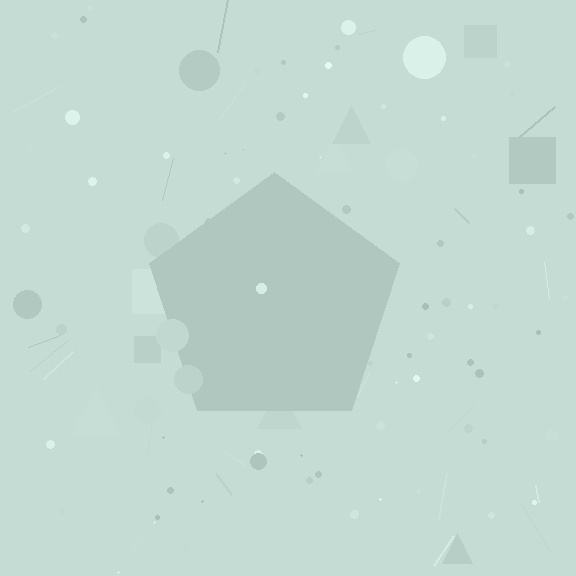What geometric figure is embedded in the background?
A pentagon is embedded in the background.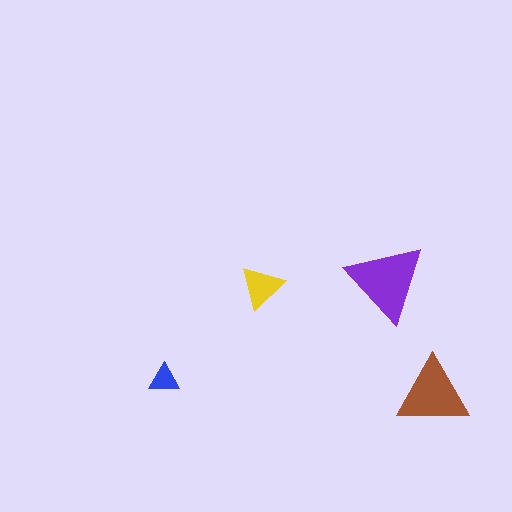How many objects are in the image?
There are 4 objects in the image.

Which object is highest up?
The purple triangle is topmost.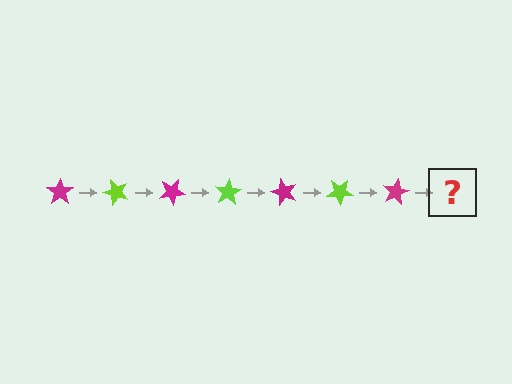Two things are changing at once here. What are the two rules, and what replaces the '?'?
The two rules are that it rotates 50 degrees each step and the color cycles through magenta and lime. The '?' should be a lime star, rotated 350 degrees from the start.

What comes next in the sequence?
The next element should be a lime star, rotated 350 degrees from the start.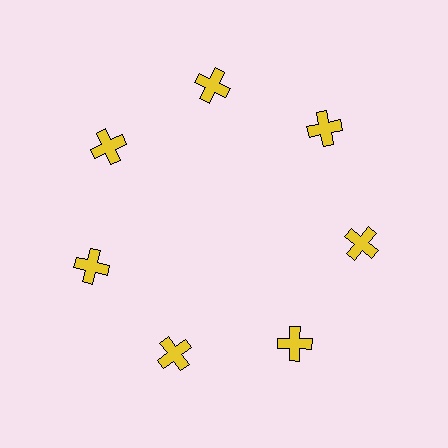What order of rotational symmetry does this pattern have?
This pattern has 7-fold rotational symmetry.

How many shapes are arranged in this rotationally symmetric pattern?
There are 7 shapes, arranged in 7 groups of 1.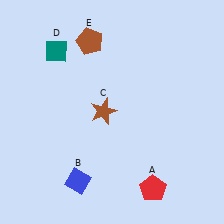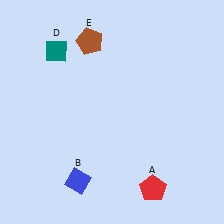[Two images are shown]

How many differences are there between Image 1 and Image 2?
There is 1 difference between the two images.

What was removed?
The brown star (C) was removed in Image 2.